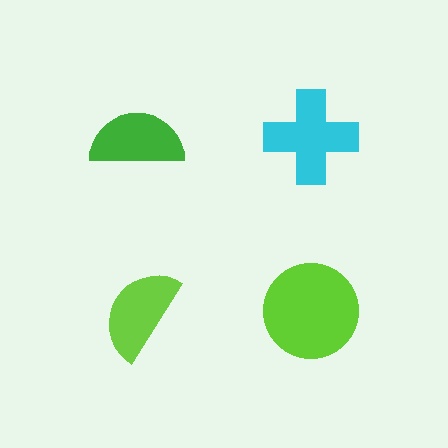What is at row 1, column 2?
A cyan cross.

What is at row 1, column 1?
A green semicircle.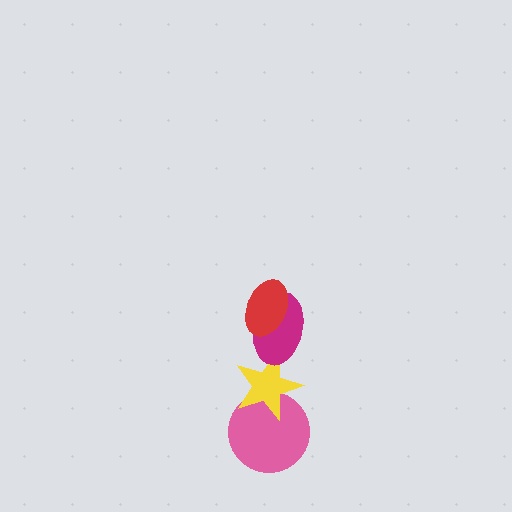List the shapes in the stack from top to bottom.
From top to bottom: the red ellipse, the magenta ellipse, the yellow star, the pink circle.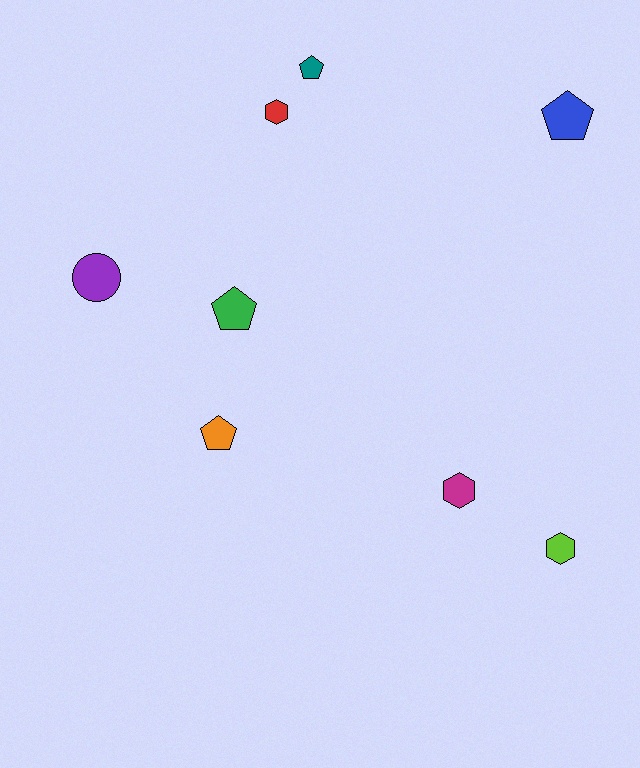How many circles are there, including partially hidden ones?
There is 1 circle.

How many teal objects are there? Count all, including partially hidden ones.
There is 1 teal object.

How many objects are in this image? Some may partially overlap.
There are 8 objects.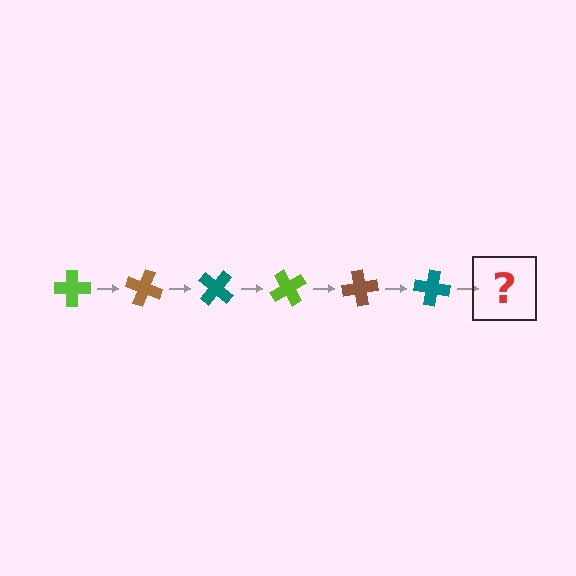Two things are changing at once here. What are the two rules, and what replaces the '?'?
The two rules are that it rotates 20 degrees each step and the color cycles through lime, brown, and teal. The '?' should be a lime cross, rotated 120 degrees from the start.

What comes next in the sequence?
The next element should be a lime cross, rotated 120 degrees from the start.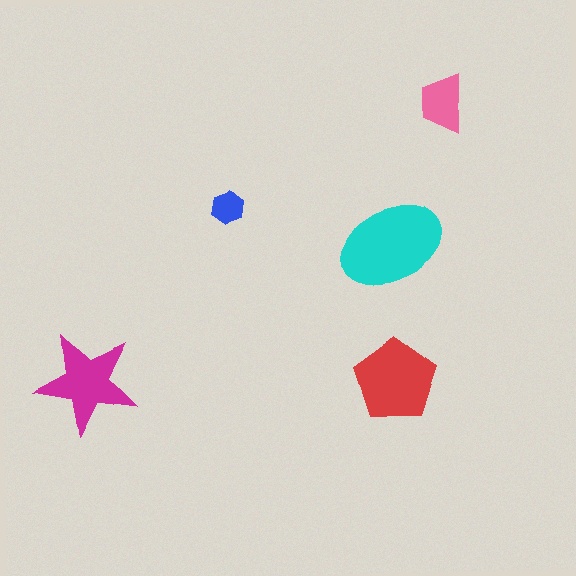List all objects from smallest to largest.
The blue hexagon, the pink trapezoid, the magenta star, the red pentagon, the cyan ellipse.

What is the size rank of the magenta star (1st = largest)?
3rd.